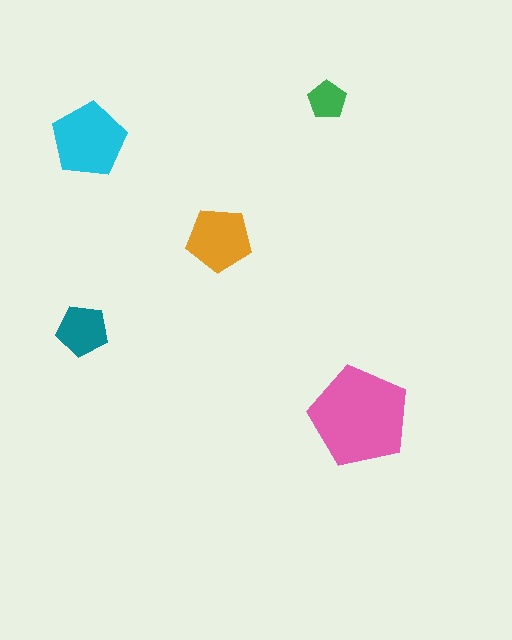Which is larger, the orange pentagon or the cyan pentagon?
The cyan one.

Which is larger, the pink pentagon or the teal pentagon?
The pink one.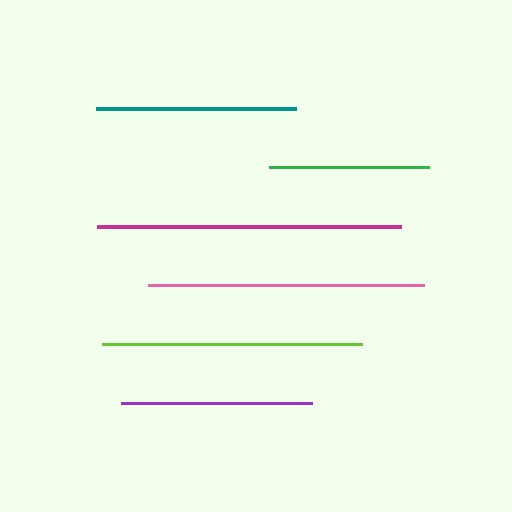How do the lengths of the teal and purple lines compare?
The teal and purple lines are approximately the same length.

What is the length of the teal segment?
The teal segment is approximately 200 pixels long.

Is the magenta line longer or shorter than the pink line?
The magenta line is longer than the pink line.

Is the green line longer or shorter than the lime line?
The lime line is longer than the green line.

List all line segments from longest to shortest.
From longest to shortest: magenta, pink, lime, teal, purple, green.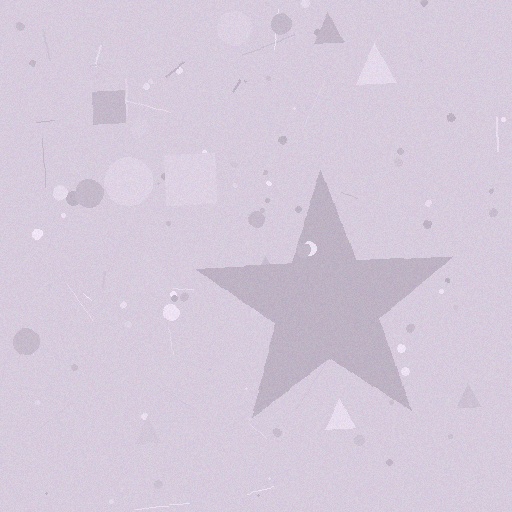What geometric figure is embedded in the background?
A star is embedded in the background.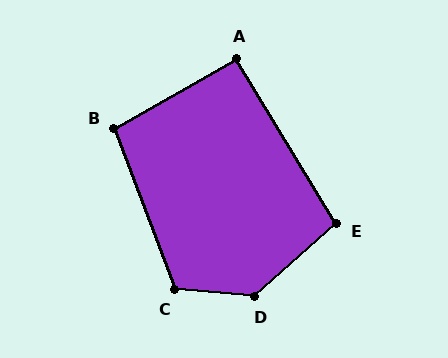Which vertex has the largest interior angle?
D, at approximately 134 degrees.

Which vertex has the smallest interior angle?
A, at approximately 92 degrees.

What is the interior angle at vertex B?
Approximately 99 degrees (obtuse).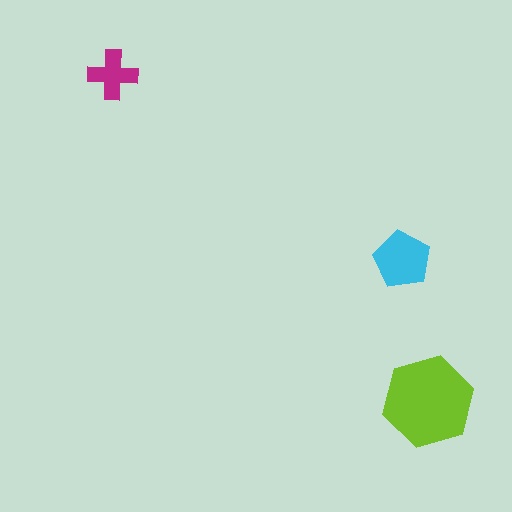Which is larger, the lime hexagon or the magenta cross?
The lime hexagon.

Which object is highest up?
The magenta cross is topmost.